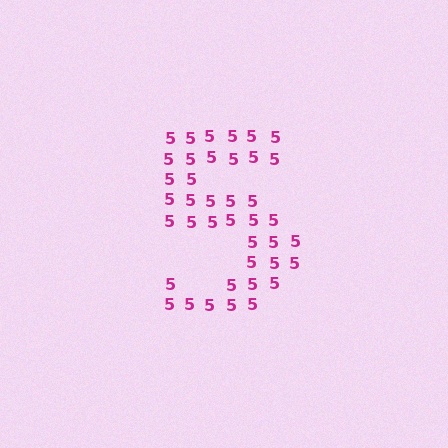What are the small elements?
The small elements are digit 5's.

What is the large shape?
The large shape is the digit 5.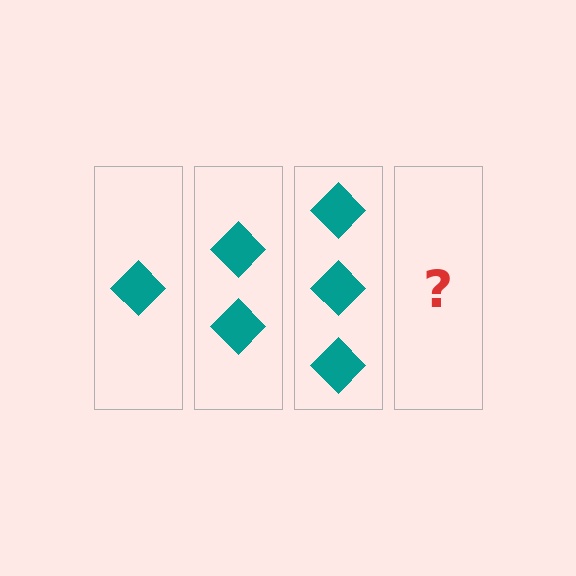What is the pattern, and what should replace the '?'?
The pattern is that each step adds one more diamond. The '?' should be 4 diamonds.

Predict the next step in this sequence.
The next step is 4 diamonds.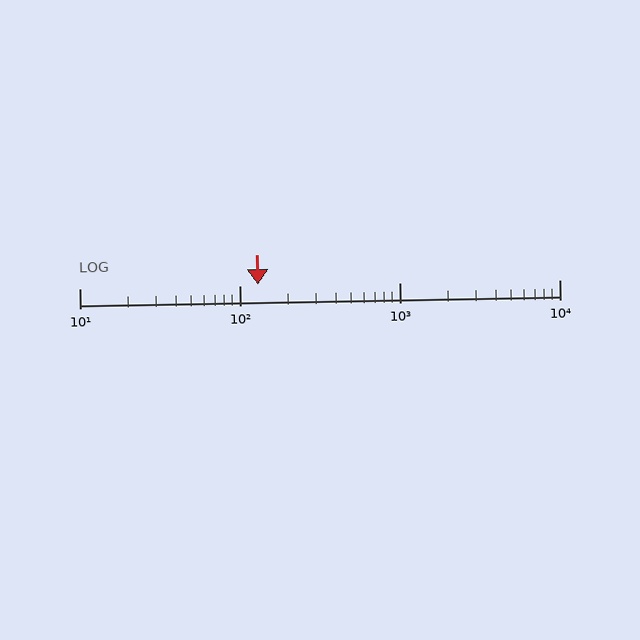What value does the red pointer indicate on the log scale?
The pointer indicates approximately 130.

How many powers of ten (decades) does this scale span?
The scale spans 3 decades, from 10 to 10000.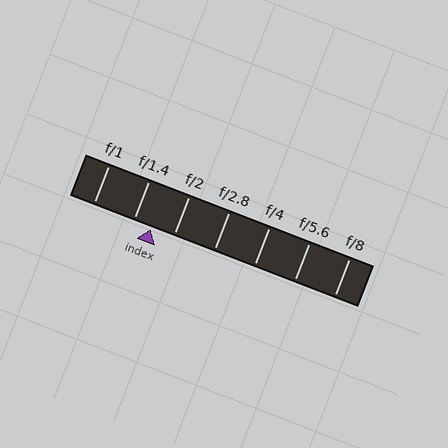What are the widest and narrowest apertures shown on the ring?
The widest aperture shown is f/1 and the narrowest is f/8.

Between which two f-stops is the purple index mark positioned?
The index mark is between f/1.4 and f/2.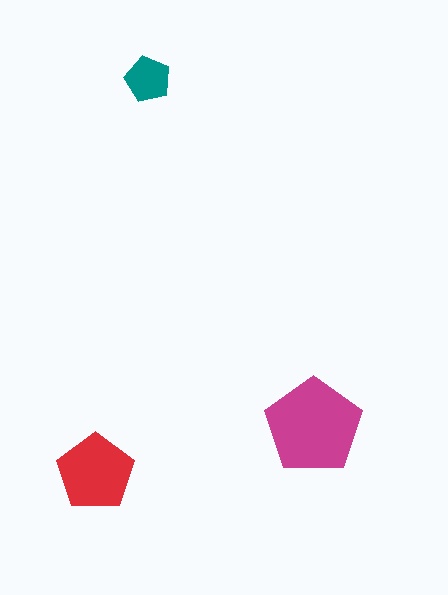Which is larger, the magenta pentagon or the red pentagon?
The magenta one.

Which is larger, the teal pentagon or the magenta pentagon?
The magenta one.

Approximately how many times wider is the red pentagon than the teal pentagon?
About 1.5 times wider.